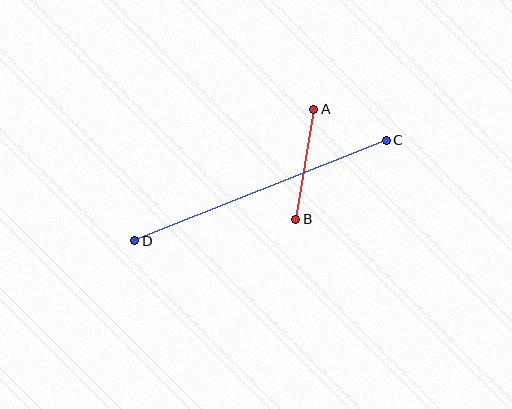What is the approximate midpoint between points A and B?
The midpoint is at approximately (305, 164) pixels.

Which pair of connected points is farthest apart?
Points C and D are farthest apart.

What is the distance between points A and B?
The distance is approximately 112 pixels.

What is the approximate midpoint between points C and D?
The midpoint is at approximately (260, 191) pixels.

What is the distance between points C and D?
The distance is approximately 271 pixels.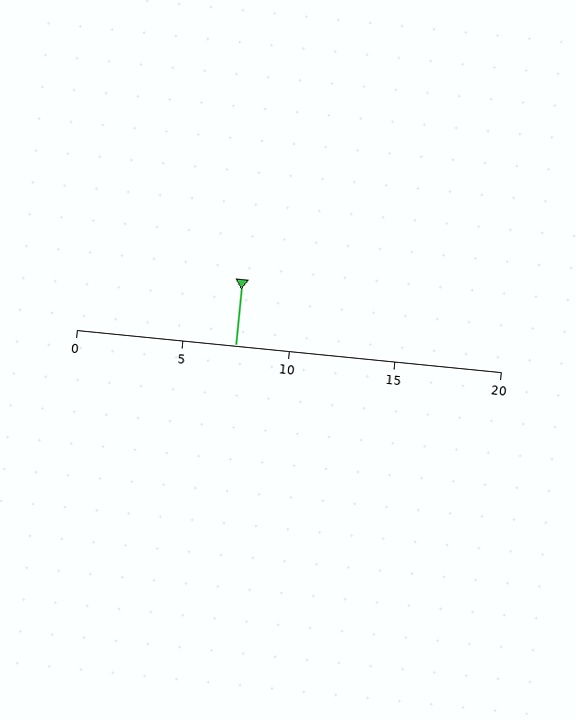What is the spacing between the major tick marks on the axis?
The major ticks are spaced 5 apart.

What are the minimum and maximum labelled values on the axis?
The axis runs from 0 to 20.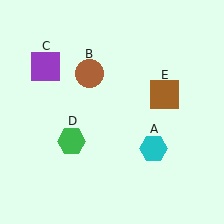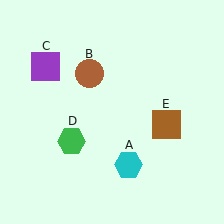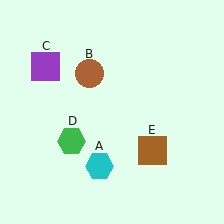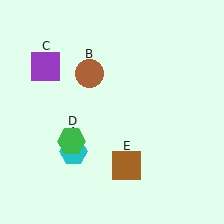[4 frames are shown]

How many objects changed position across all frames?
2 objects changed position: cyan hexagon (object A), brown square (object E).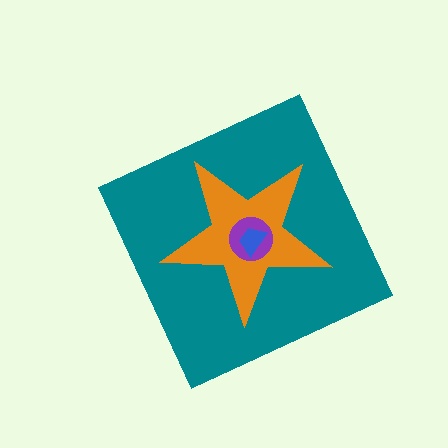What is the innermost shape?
The blue trapezoid.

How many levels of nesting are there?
4.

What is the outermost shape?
The teal diamond.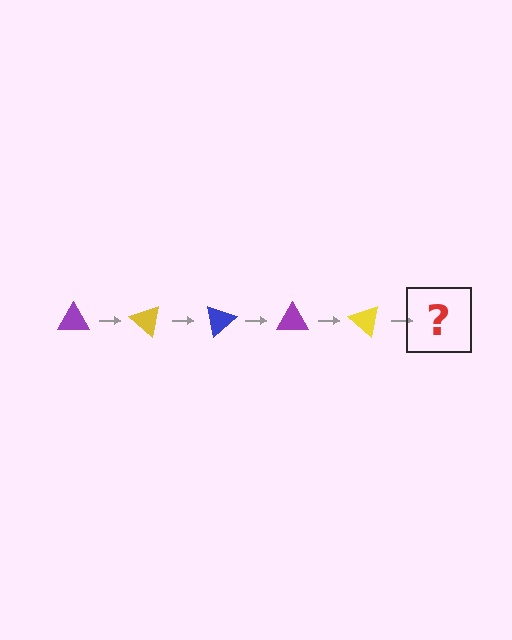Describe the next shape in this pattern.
It should be a blue triangle, rotated 200 degrees from the start.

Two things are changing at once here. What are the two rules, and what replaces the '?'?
The two rules are that it rotates 40 degrees each step and the color cycles through purple, yellow, and blue. The '?' should be a blue triangle, rotated 200 degrees from the start.